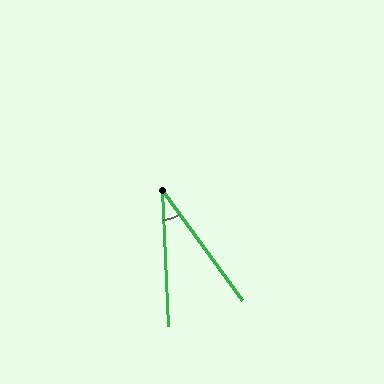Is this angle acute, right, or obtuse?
It is acute.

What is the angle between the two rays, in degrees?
Approximately 33 degrees.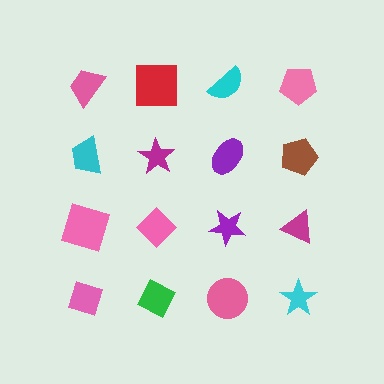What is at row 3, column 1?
A pink square.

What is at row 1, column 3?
A cyan semicircle.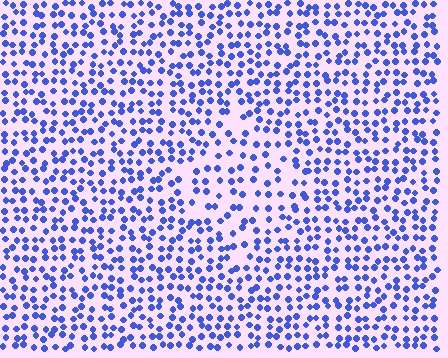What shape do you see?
I see a diamond.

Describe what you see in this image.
The image contains small blue elements arranged at two different densities. A diamond-shaped region is visible where the elements are less densely packed than the surrounding area.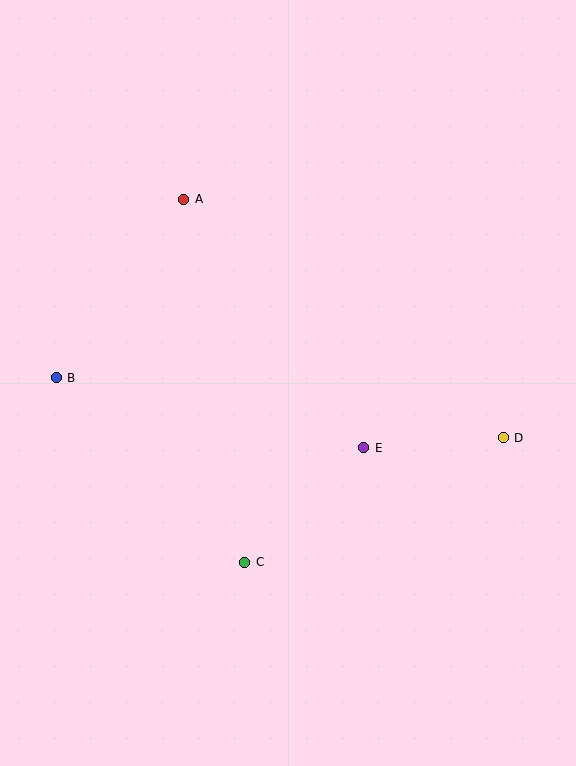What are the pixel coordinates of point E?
Point E is at (364, 448).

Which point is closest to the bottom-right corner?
Point D is closest to the bottom-right corner.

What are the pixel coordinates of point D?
Point D is at (503, 438).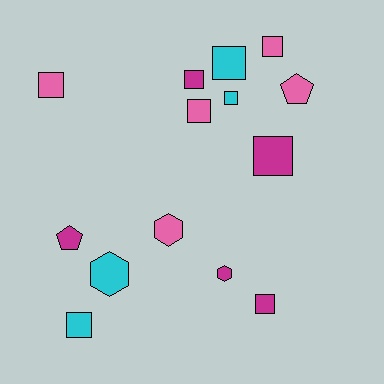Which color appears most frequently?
Magenta, with 5 objects.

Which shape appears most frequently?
Square, with 9 objects.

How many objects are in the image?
There are 14 objects.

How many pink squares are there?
There are 3 pink squares.